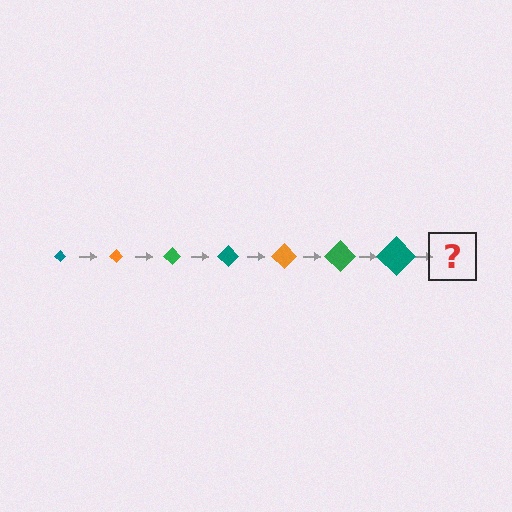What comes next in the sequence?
The next element should be an orange diamond, larger than the previous one.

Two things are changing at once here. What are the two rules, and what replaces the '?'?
The two rules are that the diamond grows larger each step and the color cycles through teal, orange, and green. The '?' should be an orange diamond, larger than the previous one.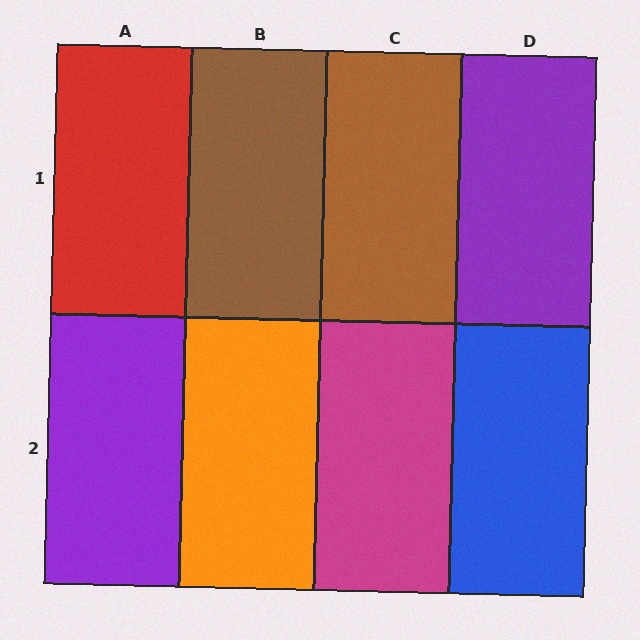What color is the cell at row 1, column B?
Brown.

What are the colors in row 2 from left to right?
Purple, orange, magenta, blue.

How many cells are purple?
2 cells are purple.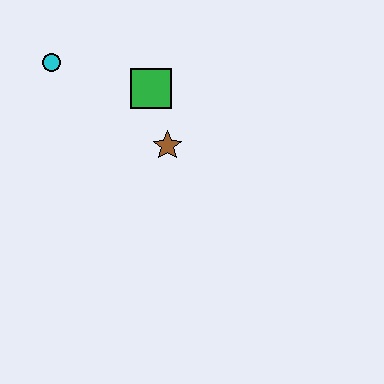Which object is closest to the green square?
The brown star is closest to the green square.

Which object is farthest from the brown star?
The cyan circle is farthest from the brown star.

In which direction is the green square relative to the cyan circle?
The green square is to the right of the cyan circle.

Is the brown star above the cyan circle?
No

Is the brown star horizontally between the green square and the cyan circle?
No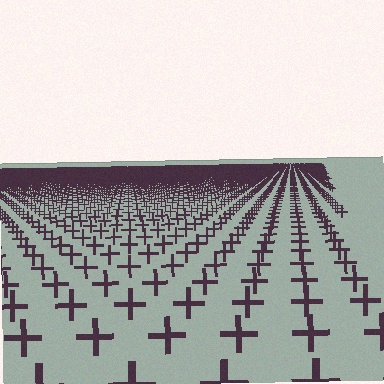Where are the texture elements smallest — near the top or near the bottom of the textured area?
Near the top.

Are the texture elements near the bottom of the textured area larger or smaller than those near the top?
Larger. Near the bottom, elements are closer to the viewer and appear at a bigger on-screen size.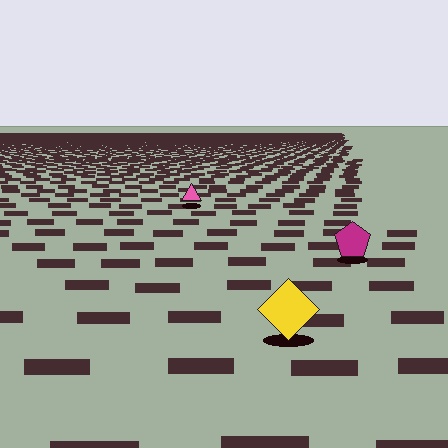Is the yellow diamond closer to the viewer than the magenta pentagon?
Yes. The yellow diamond is closer — you can tell from the texture gradient: the ground texture is coarser near it.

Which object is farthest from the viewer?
The pink triangle is farthest from the viewer. It appears smaller and the ground texture around it is denser.